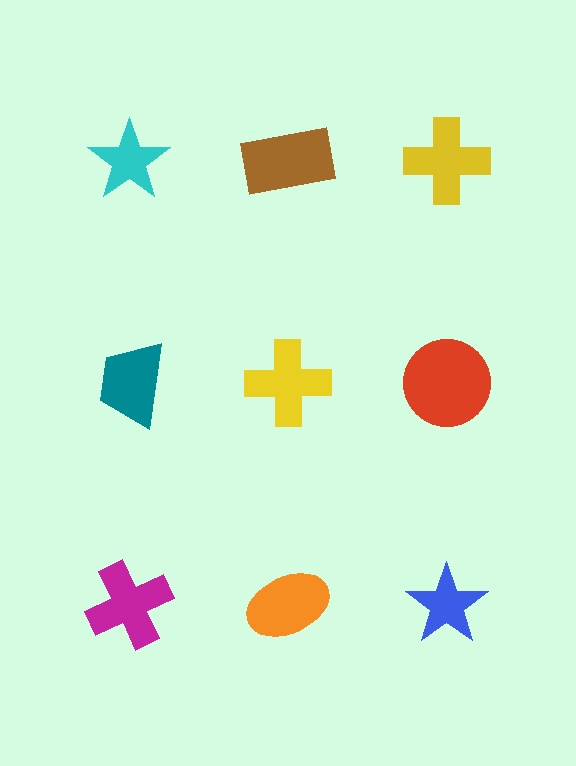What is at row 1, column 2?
A brown rectangle.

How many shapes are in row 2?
3 shapes.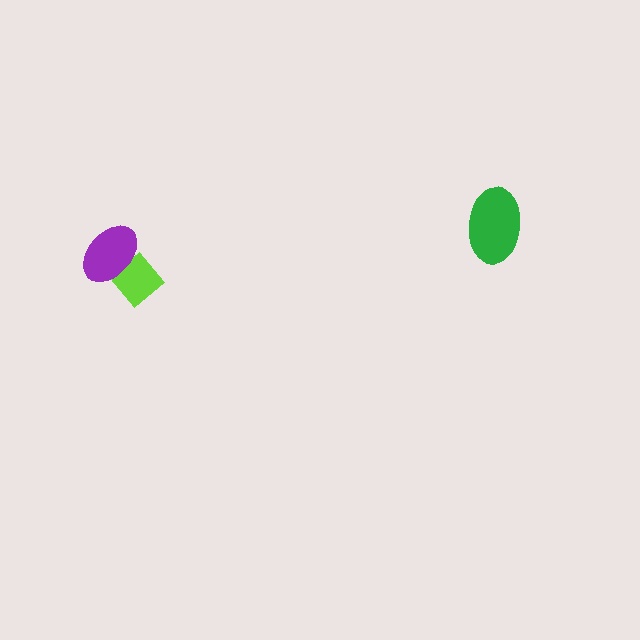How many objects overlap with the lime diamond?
1 object overlaps with the lime diamond.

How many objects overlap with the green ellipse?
0 objects overlap with the green ellipse.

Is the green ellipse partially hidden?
No, no other shape covers it.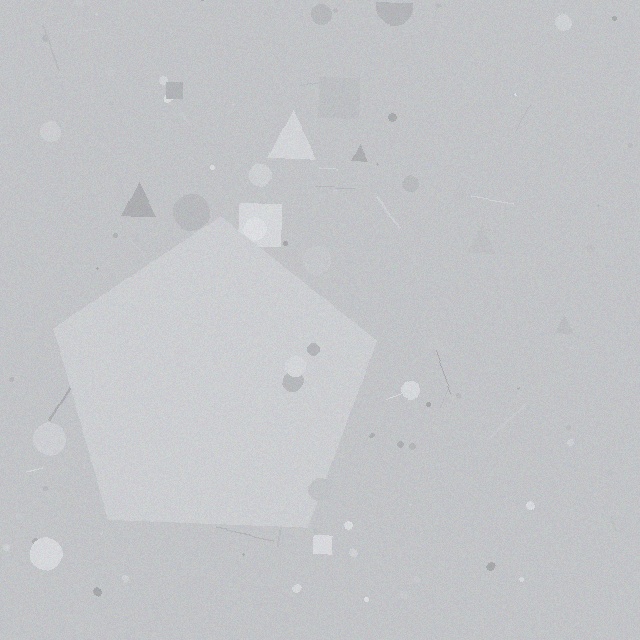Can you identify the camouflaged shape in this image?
The camouflaged shape is a pentagon.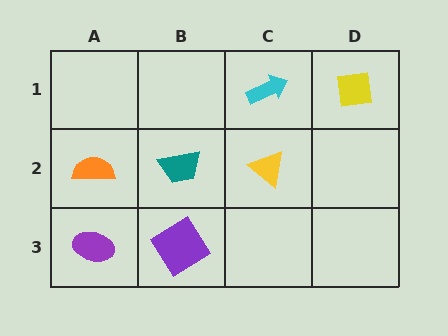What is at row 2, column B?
A teal trapezoid.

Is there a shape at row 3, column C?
No, that cell is empty.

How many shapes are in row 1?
2 shapes.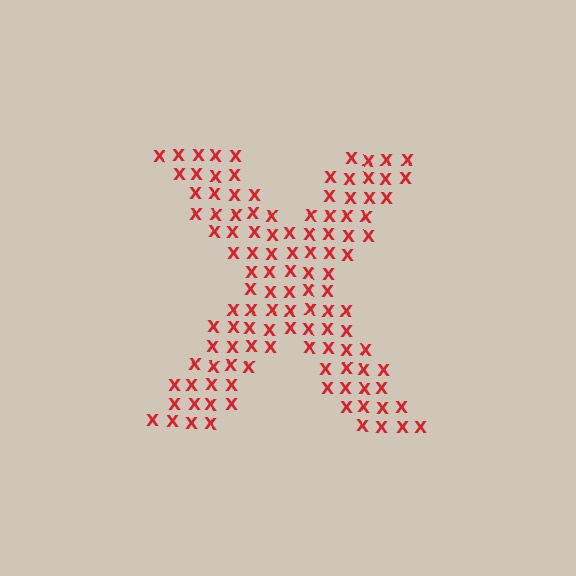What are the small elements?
The small elements are letter X's.